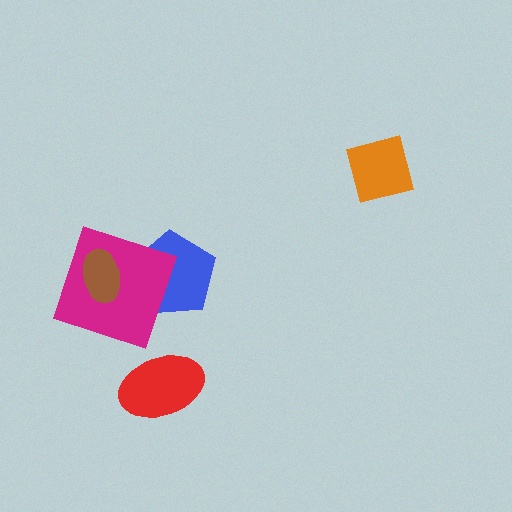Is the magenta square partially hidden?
Yes, it is partially covered by another shape.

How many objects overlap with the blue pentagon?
1 object overlaps with the blue pentagon.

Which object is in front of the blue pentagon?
The magenta square is in front of the blue pentagon.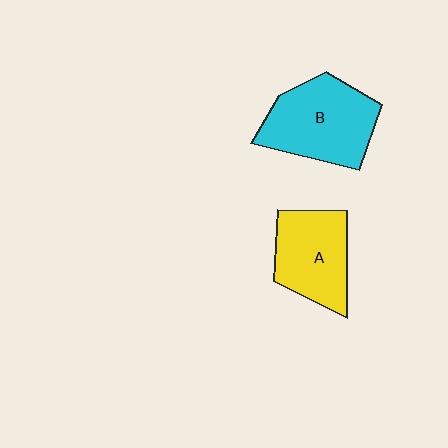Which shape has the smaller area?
Shape A (yellow).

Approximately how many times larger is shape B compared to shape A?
Approximately 1.2 times.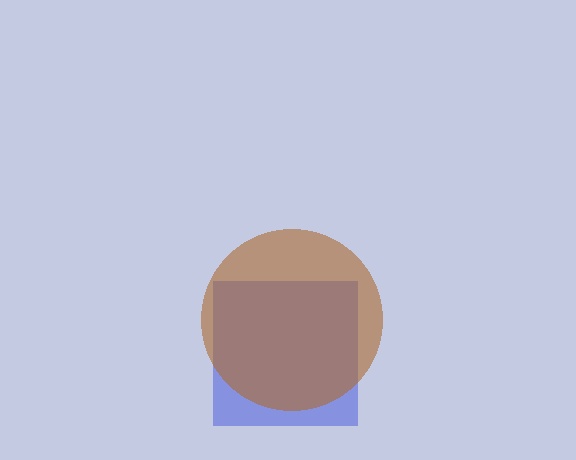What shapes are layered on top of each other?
The layered shapes are: a blue square, a brown circle.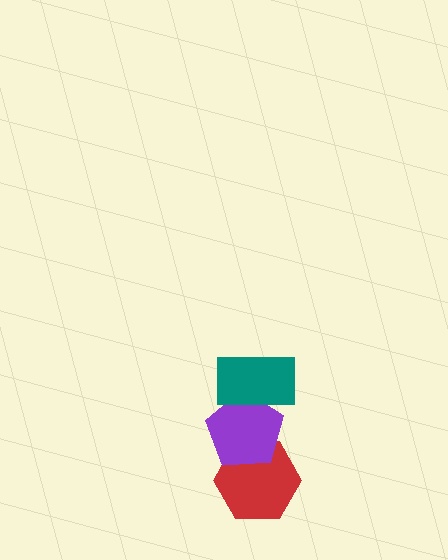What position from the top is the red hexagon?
The red hexagon is 3rd from the top.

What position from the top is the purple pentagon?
The purple pentagon is 2nd from the top.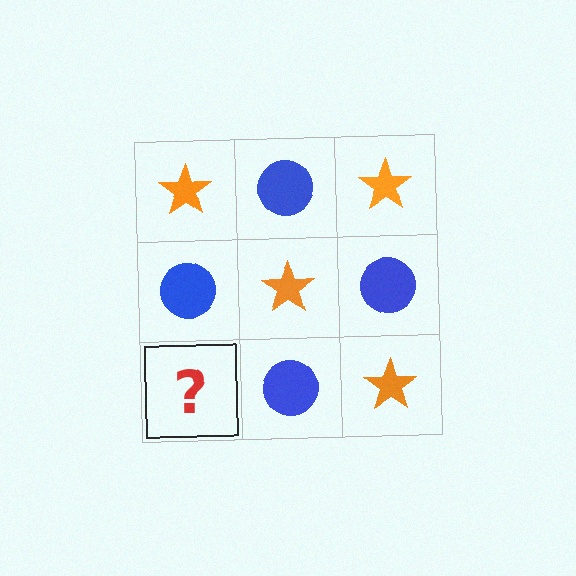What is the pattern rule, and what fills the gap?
The rule is that it alternates orange star and blue circle in a checkerboard pattern. The gap should be filled with an orange star.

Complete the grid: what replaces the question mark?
The question mark should be replaced with an orange star.